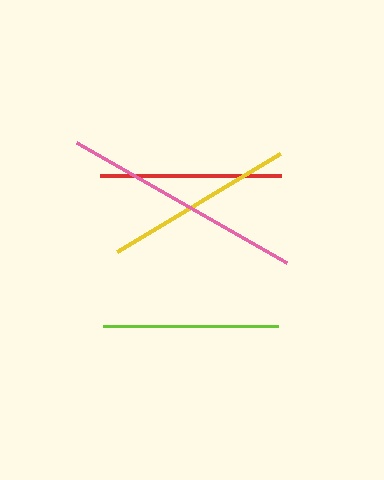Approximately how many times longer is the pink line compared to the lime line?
The pink line is approximately 1.4 times the length of the lime line.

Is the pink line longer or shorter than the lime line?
The pink line is longer than the lime line.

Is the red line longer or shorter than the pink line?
The pink line is longer than the red line.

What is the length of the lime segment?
The lime segment is approximately 175 pixels long.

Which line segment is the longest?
The pink line is the longest at approximately 241 pixels.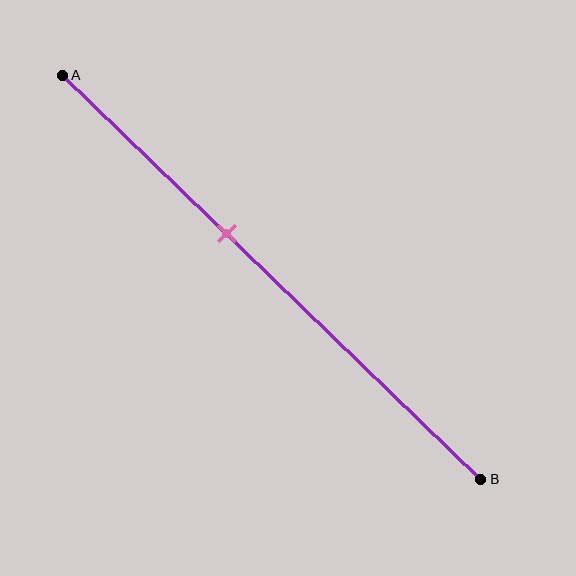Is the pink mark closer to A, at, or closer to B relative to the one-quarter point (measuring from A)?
The pink mark is closer to point B than the one-quarter point of segment AB.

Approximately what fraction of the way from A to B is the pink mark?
The pink mark is approximately 40% of the way from A to B.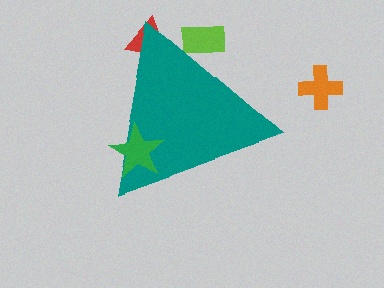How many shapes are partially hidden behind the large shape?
2 shapes are partially hidden.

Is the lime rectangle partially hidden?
Yes, the lime rectangle is partially hidden behind the teal triangle.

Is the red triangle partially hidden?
Yes, the red triangle is partially hidden behind the teal triangle.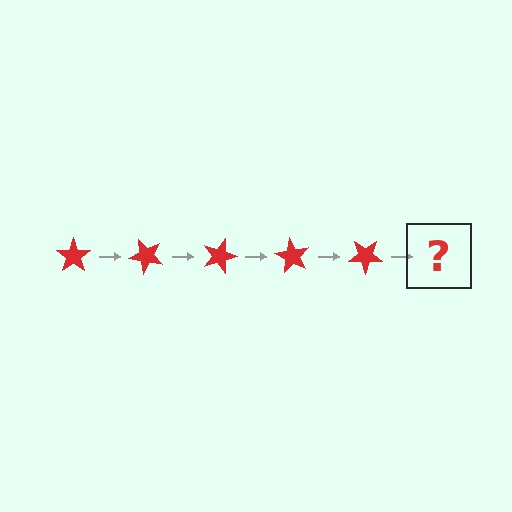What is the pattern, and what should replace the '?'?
The pattern is that the star rotates 45 degrees each step. The '?' should be a red star rotated 225 degrees.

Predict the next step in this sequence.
The next step is a red star rotated 225 degrees.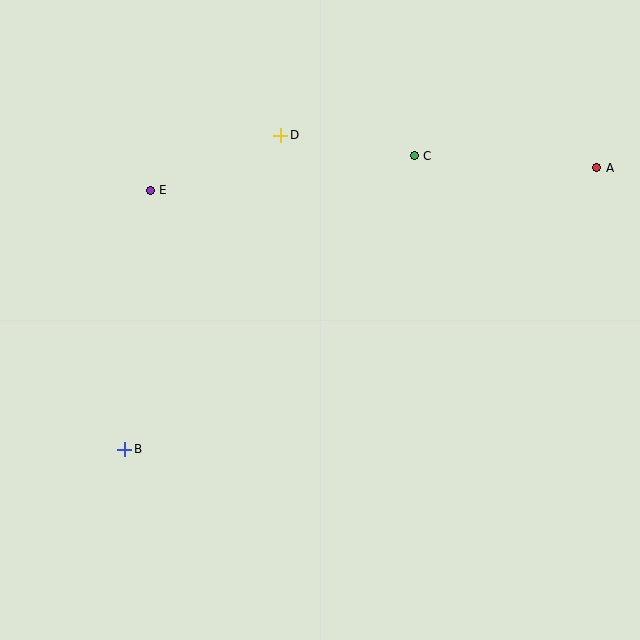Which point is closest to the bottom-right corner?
Point A is closest to the bottom-right corner.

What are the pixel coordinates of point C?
Point C is at (414, 156).